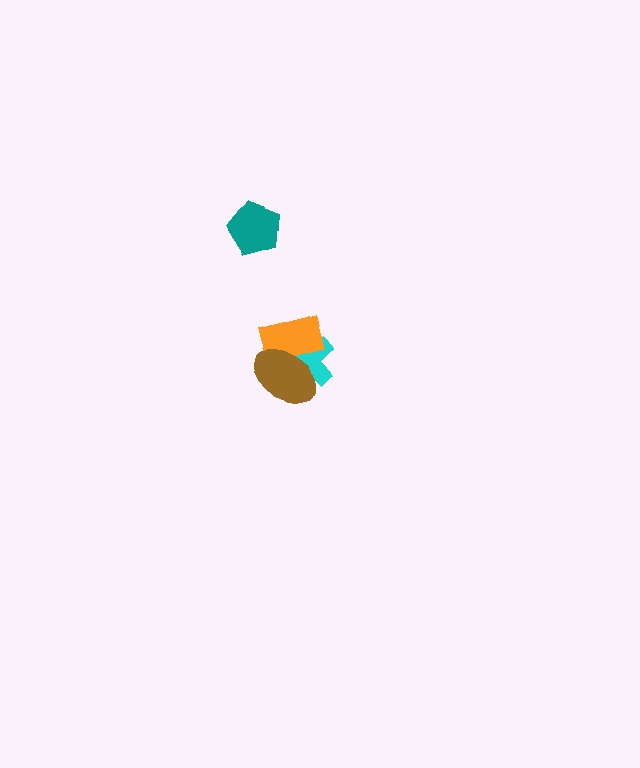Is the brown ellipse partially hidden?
No, no other shape covers it.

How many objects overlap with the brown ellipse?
2 objects overlap with the brown ellipse.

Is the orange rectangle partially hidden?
Yes, it is partially covered by another shape.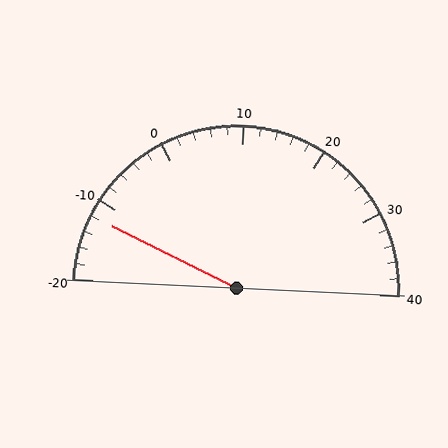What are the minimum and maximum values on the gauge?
The gauge ranges from -20 to 40.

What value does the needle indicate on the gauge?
The needle indicates approximately -12.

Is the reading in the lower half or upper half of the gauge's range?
The reading is in the lower half of the range (-20 to 40).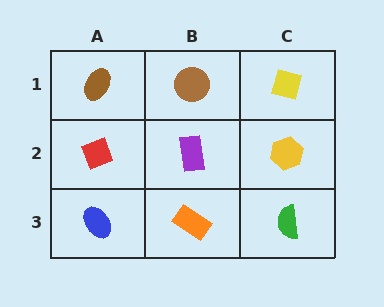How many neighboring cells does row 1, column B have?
3.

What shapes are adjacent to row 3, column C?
A yellow hexagon (row 2, column C), an orange rectangle (row 3, column B).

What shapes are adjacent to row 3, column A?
A red diamond (row 2, column A), an orange rectangle (row 3, column B).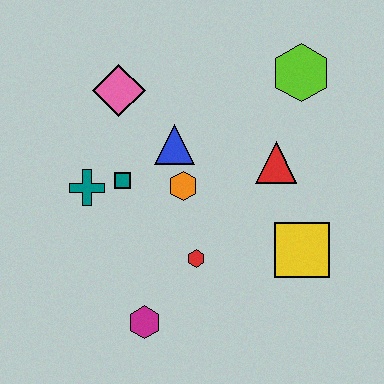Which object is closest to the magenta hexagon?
The red hexagon is closest to the magenta hexagon.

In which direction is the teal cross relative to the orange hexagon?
The teal cross is to the left of the orange hexagon.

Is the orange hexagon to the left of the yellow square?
Yes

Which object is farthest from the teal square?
The lime hexagon is farthest from the teal square.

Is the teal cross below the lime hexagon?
Yes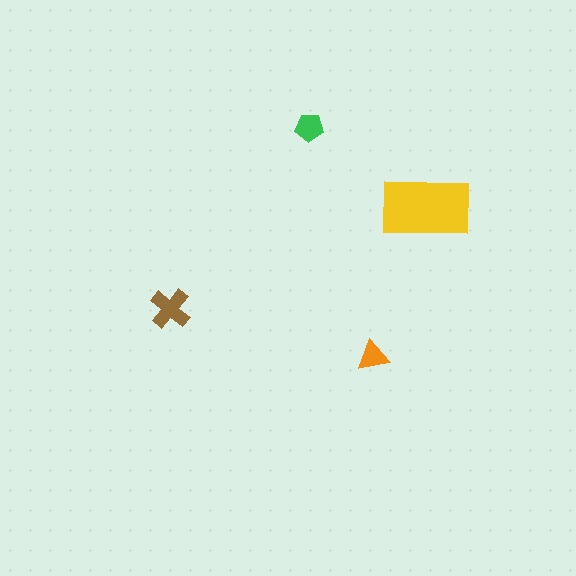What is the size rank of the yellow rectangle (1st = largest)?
1st.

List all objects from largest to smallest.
The yellow rectangle, the brown cross, the green pentagon, the orange triangle.